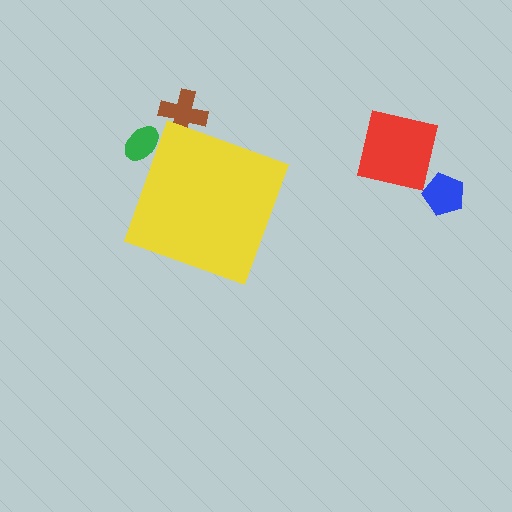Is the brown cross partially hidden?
Yes, the brown cross is partially hidden behind the yellow diamond.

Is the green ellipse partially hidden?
Yes, the green ellipse is partially hidden behind the yellow diamond.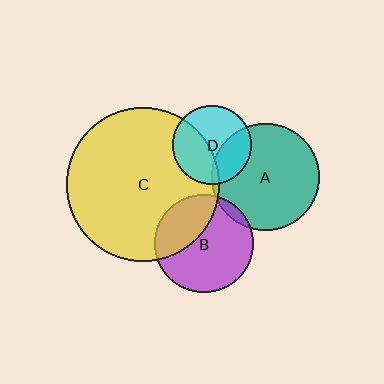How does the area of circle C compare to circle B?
Approximately 2.4 times.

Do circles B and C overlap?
Yes.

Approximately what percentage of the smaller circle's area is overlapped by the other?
Approximately 35%.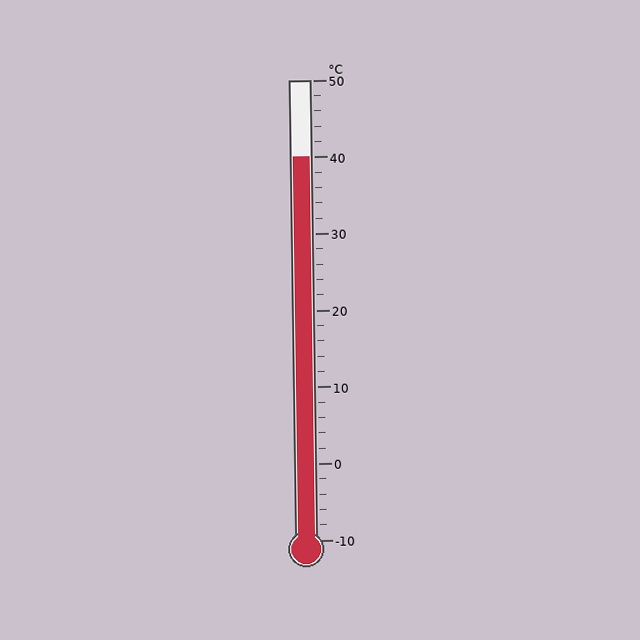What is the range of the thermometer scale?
The thermometer scale ranges from -10°C to 50°C.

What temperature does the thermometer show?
The thermometer shows approximately 40°C.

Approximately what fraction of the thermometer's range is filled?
The thermometer is filled to approximately 85% of its range.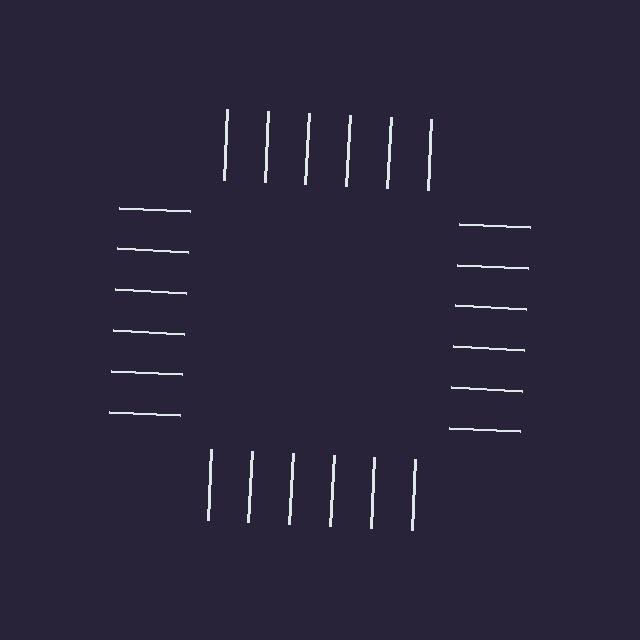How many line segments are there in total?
24 — 6 along each of the 4 edges.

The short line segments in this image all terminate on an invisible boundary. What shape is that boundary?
An illusory square — the line segments terminate on its edges but no continuous stroke is drawn.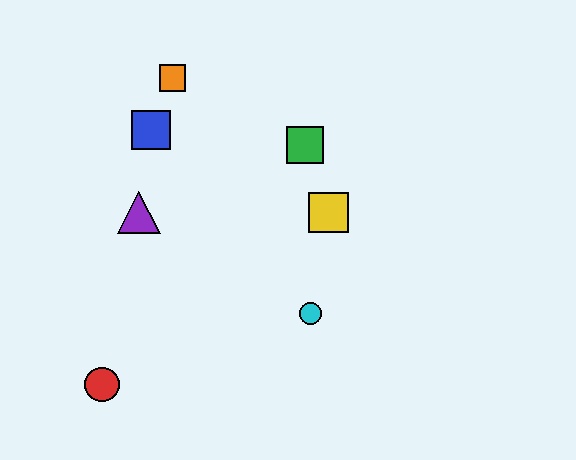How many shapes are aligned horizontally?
2 shapes (the yellow square, the purple triangle) are aligned horizontally.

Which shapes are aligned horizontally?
The yellow square, the purple triangle are aligned horizontally.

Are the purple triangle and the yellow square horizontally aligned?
Yes, both are at y≈212.